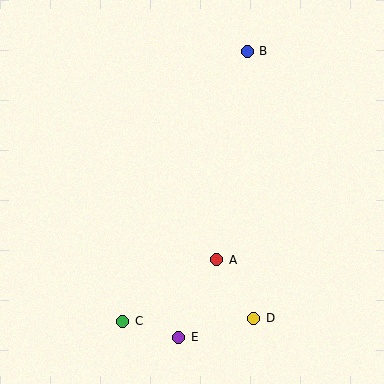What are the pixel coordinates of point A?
Point A is at (217, 260).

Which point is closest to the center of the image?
Point A at (217, 260) is closest to the center.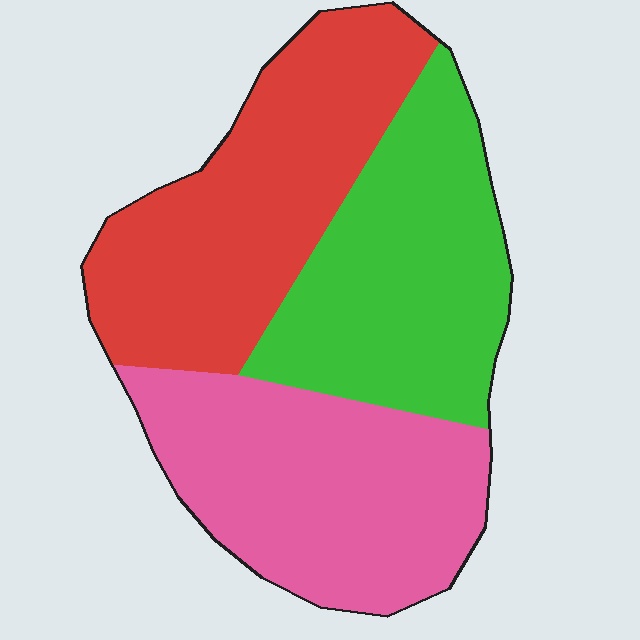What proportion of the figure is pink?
Pink takes up about one third (1/3) of the figure.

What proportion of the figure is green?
Green covers 32% of the figure.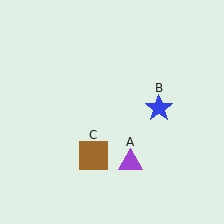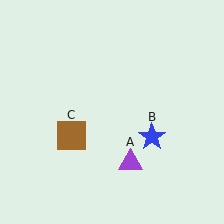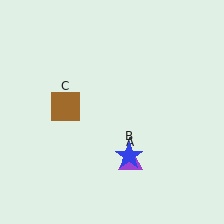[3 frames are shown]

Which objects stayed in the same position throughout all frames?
Purple triangle (object A) remained stationary.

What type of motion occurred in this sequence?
The blue star (object B), brown square (object C) rotated clockwise around the center of the scene.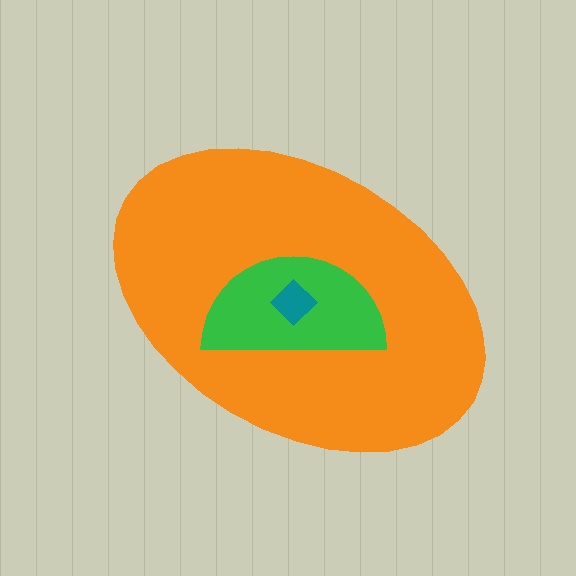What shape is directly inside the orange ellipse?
The green semicircle.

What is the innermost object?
The teal diamond.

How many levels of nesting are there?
3.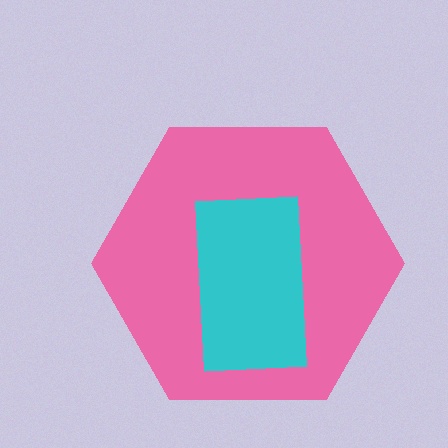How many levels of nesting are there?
2.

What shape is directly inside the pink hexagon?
The cyan rectangle.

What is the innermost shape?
The cyan rectangle.